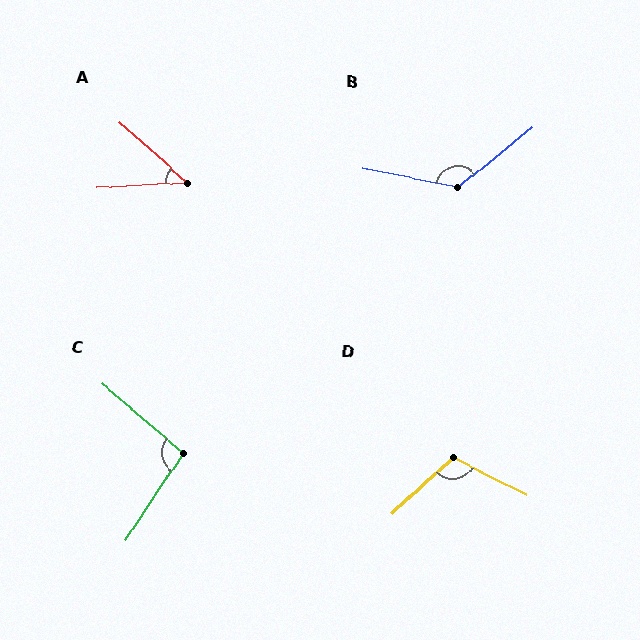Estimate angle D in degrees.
Approximately 110 degrees.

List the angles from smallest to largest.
A (45°), C (97°), D (110°), B (130°).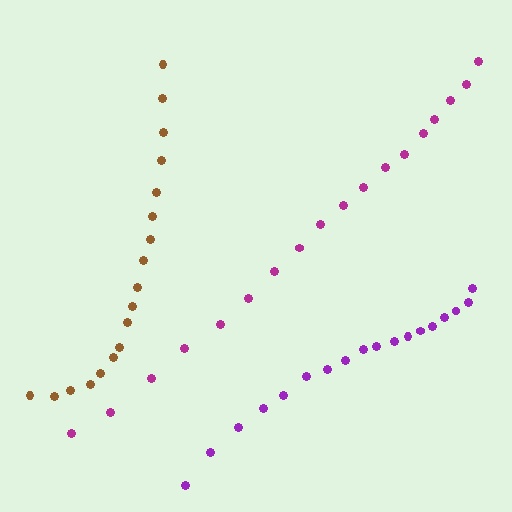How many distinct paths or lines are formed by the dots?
There are 3 distinct paths.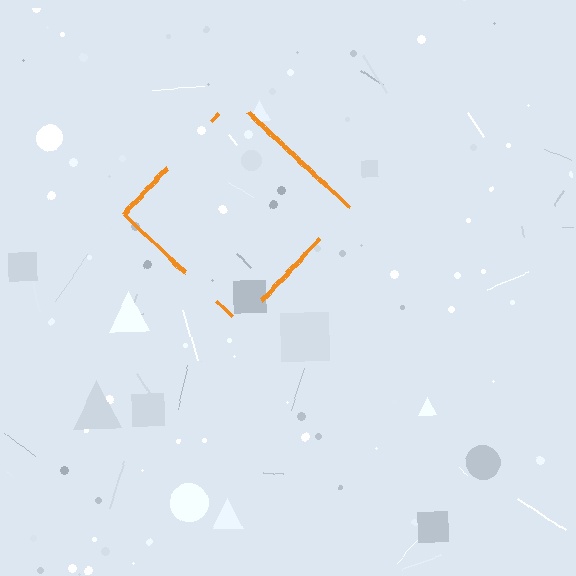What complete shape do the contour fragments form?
The contour fragments form a diamond.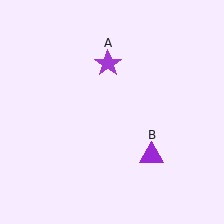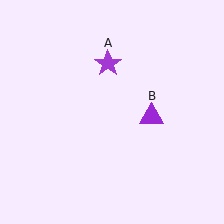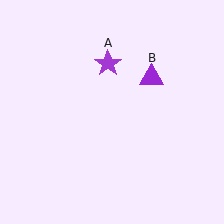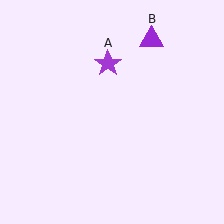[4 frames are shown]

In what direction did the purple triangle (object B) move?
The purple triangle (object B) moved up.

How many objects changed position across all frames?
1 object changed position: purple triangle (object B).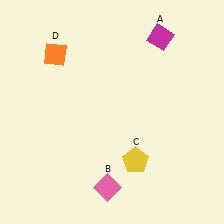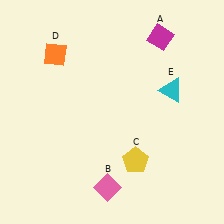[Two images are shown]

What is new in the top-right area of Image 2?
A cyan triangle (E) was added in the top-right area of Image 2.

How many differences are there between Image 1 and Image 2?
There is 1 difference between the two images.